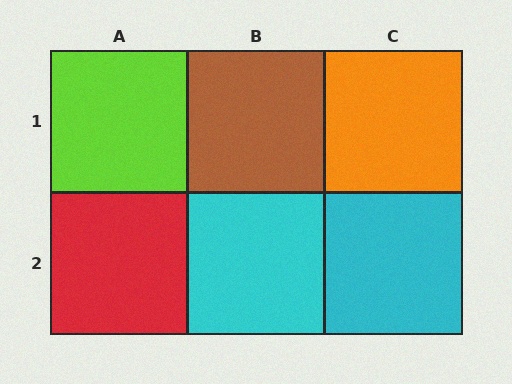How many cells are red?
1 cell is red.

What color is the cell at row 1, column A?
Lime.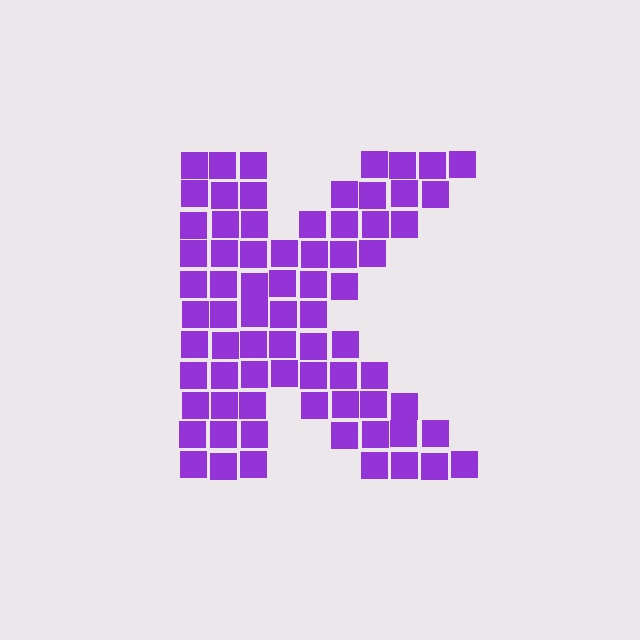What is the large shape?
The large shape is the letter K.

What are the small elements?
The small elements are squares.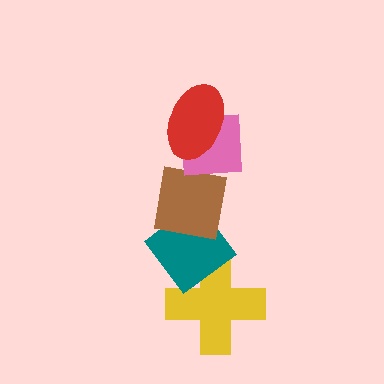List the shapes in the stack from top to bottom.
From top to bottom: the red ellipse, the pink square, the brown square, the teal diamond, the yellow cross.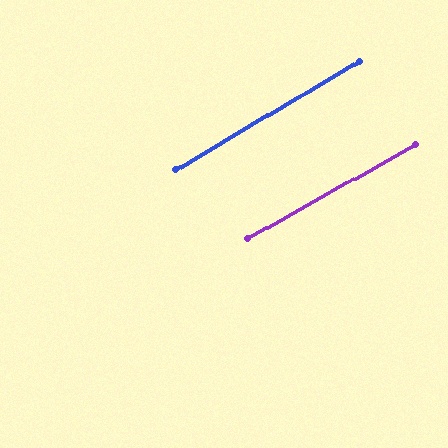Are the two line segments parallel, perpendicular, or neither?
Parallel — their directions differ by only 1.5°.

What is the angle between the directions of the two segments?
Approximately 1 degree.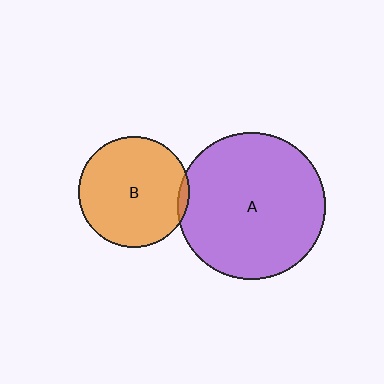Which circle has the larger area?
Circle A (purple).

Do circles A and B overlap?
Yes.